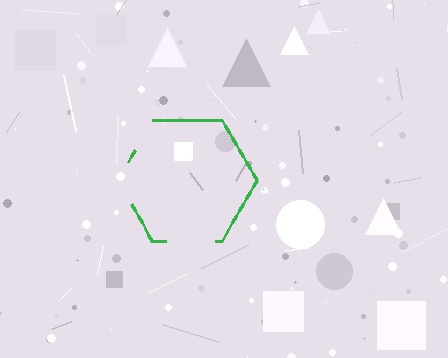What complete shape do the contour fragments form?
The contour fragments form a hexagon.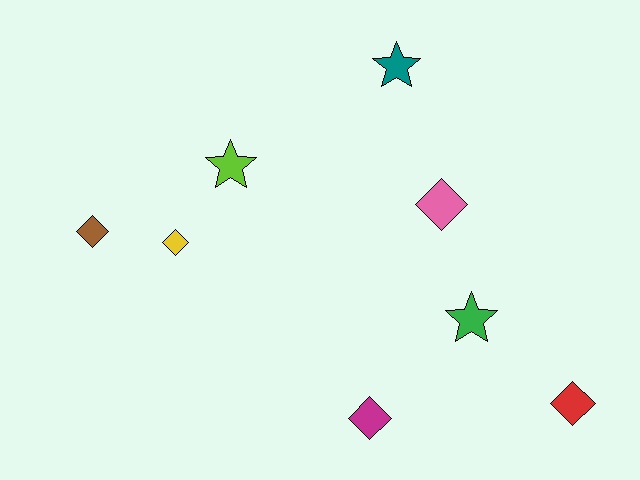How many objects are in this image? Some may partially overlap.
There are 8 objects.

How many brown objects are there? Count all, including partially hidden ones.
There is 1 brown object.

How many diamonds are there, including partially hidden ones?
There are 5 diamonds.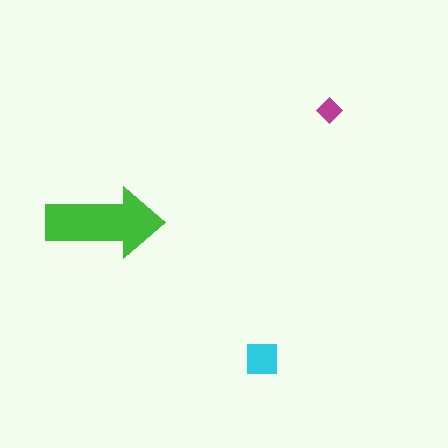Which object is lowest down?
The cyan square is bottommost.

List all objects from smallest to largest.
The magenta diamond, the cyan square, the green arrow.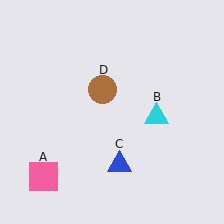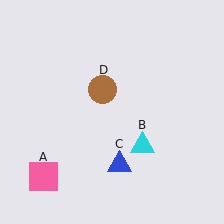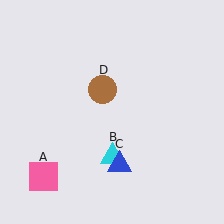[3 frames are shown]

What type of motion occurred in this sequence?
The cyan triangle (object B) rotated clockwise around the center of the scene.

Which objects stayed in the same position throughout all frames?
Pink square (object A) and blue triangle (object C) and brown circle (object D) remained stationary.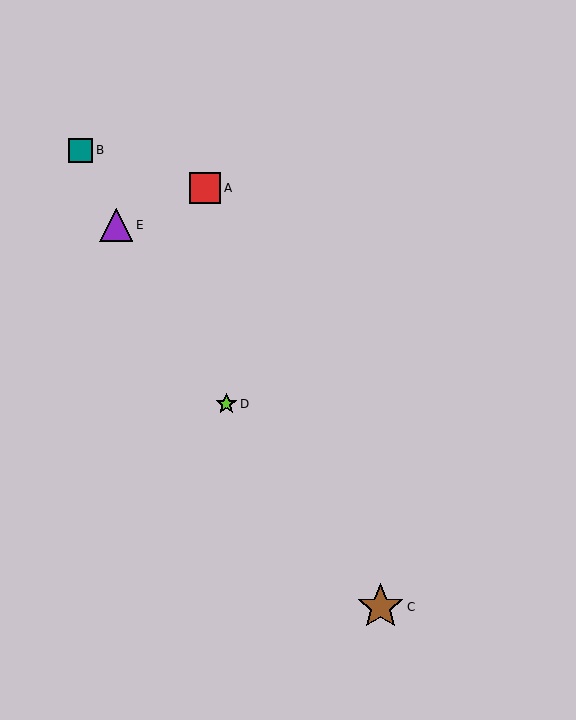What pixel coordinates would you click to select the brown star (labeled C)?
Click at (381, 607) to select the brown star C.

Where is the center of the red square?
The center of the red square is at (205, 188).